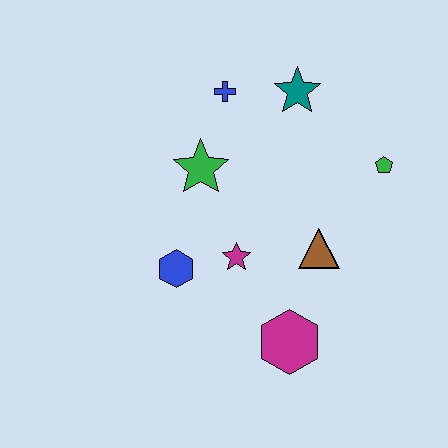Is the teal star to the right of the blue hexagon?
Yes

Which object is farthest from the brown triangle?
The blue cross is farthest from the brown triangle.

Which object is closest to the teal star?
The blue cross is closest to the teal star.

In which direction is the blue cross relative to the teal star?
The blue cross is to the left of the teal star.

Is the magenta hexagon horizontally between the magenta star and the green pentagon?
Yes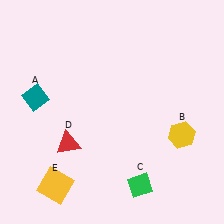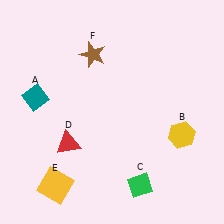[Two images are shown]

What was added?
A brown star (F) was added in Image 2.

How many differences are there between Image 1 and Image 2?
There is 1 difference between the two images.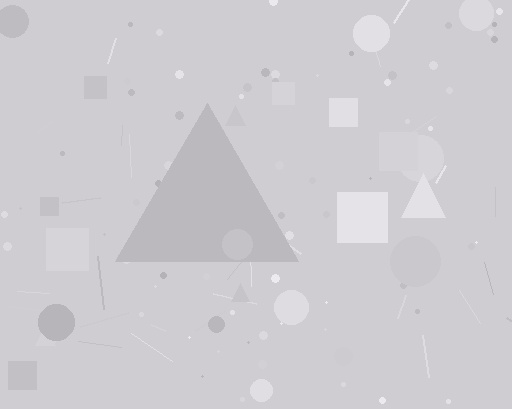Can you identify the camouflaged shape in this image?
The camouflaged shape is a triangle.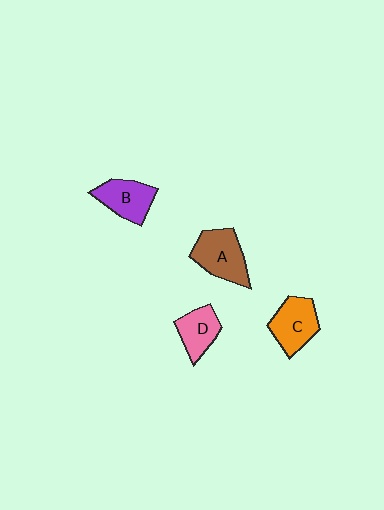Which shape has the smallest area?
Shape D (pink).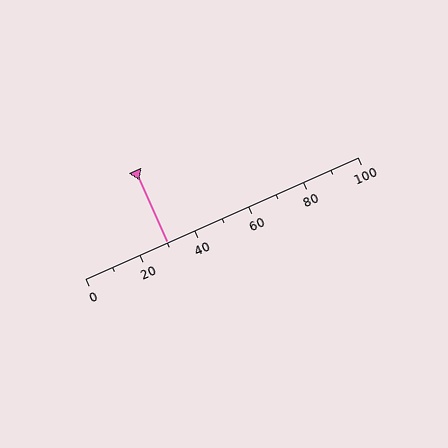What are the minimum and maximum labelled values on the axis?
The axis runs from 0 to 100.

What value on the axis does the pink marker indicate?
The marker indicates approximately 30.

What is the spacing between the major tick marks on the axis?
The major ticks are spaced 20 apart.